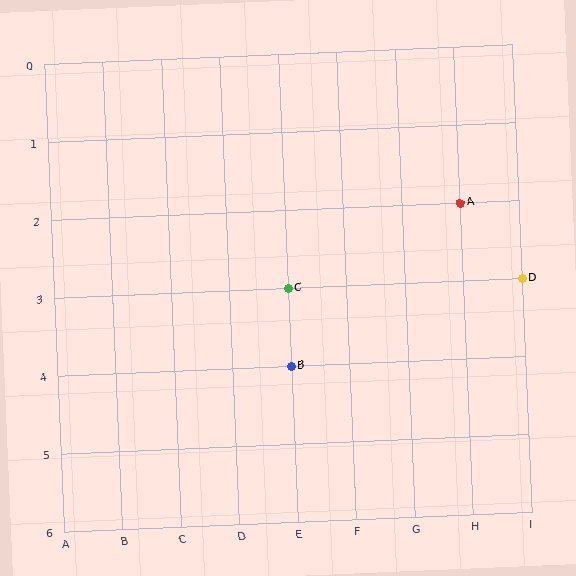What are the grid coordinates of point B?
Point B is at grid coordinates (E, 4).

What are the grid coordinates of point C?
Point C is at grid coordinates (E, 3).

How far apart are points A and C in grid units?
Points A and C are 3 columns and 1 row apart (about 3.2 grid units diagonally).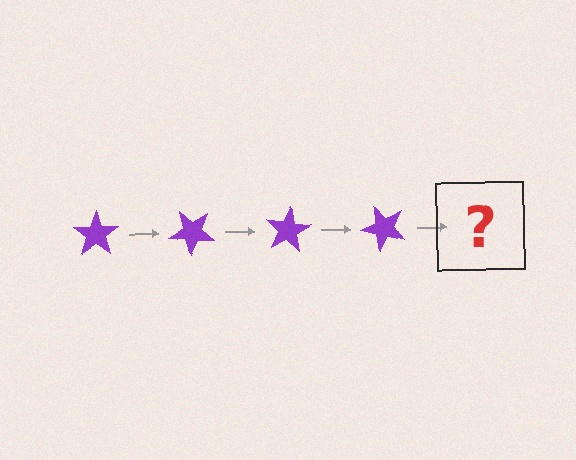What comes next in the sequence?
The next element should be a purple star rotated 160 degrees.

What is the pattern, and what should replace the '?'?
The pattern is that the star rotates 40 degrees each step. The '?' should be a purple star rotated 160 degrees.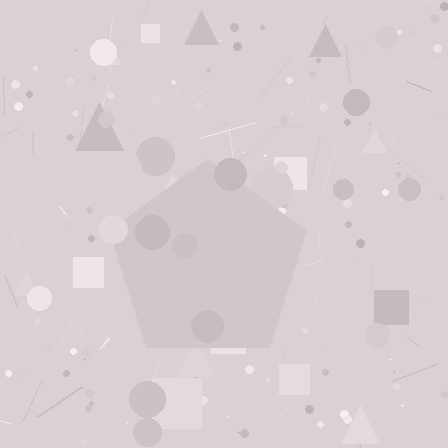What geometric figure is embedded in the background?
A pentagon is embedded in the background.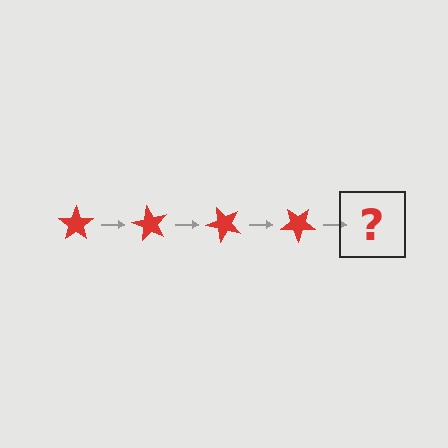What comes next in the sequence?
The next element should be a red star rotated 240 degrees.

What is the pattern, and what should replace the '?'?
The pattern is that the star rotates 60 degrees each step. The '?' should be a red star rotated 240 degrees.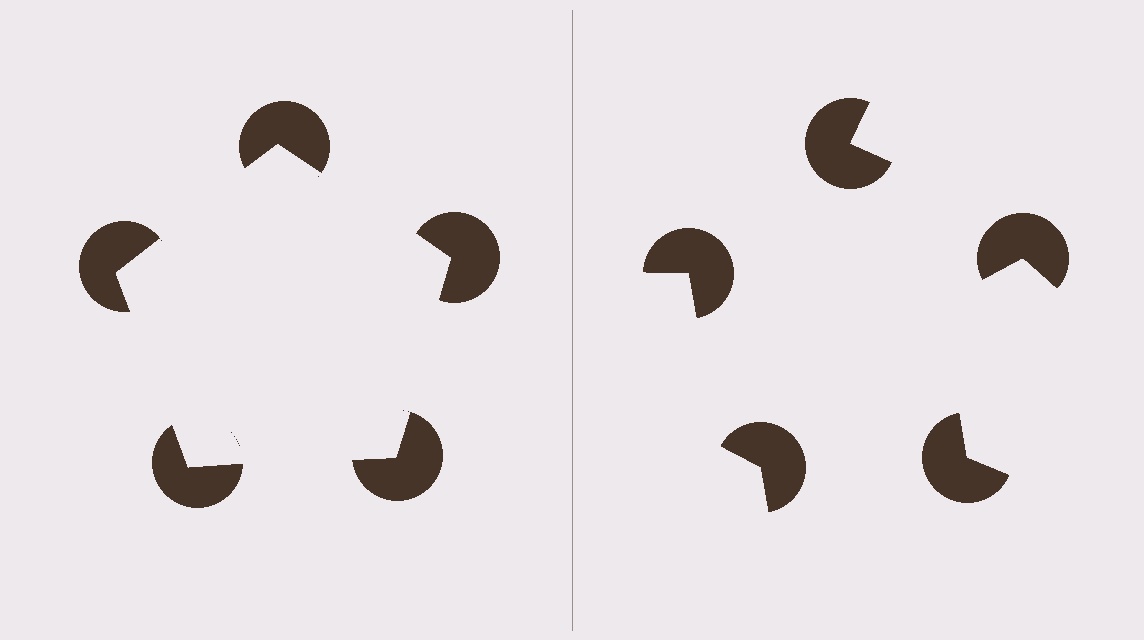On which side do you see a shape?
An illusory pentagon appears on the left side. On the right side the wedge cuts are rotated, so no coherent shape forms.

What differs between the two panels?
The pac-man discs are positioned identically on both sides; only the wedge orientations differ. On the left they align to a pentagon; on the right they are misaligned.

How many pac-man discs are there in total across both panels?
10 — 5 on each side.